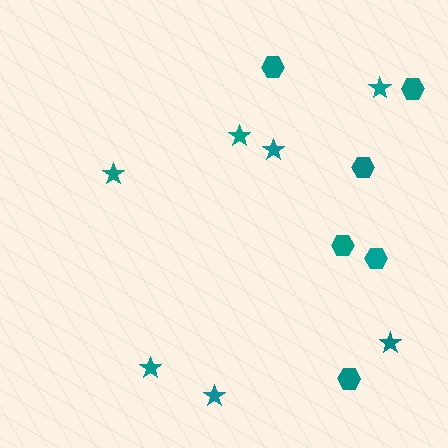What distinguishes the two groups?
There are 2 groups: one group of hexagons (6) and one group of stars (7).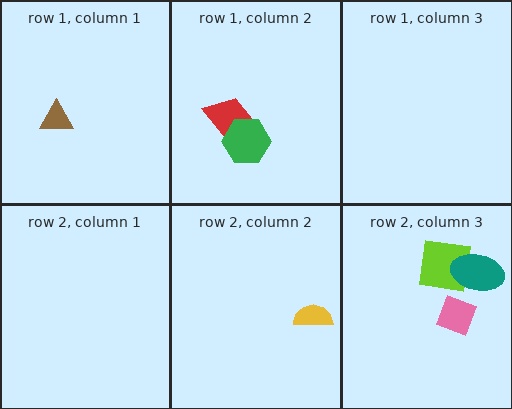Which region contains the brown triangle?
The row 1, column 1 region.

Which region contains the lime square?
The row 2, column 3 region.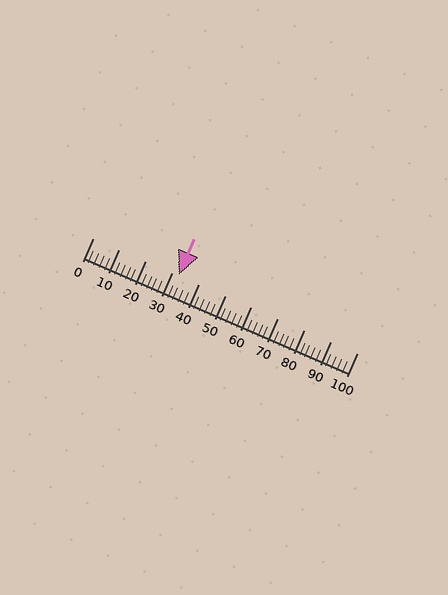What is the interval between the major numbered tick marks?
The major tick marks are spaced 10 units apart.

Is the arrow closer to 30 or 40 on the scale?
The arrow is closer to 30.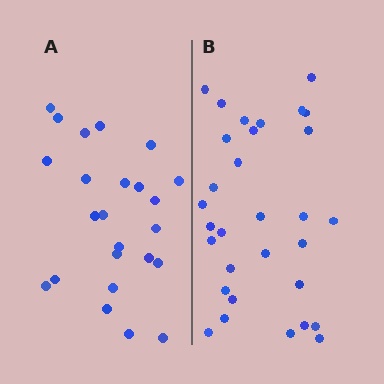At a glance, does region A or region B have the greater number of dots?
Region B (the right region) has more dots.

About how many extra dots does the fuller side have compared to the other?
Region B has roughly 8 or so more dots than region A.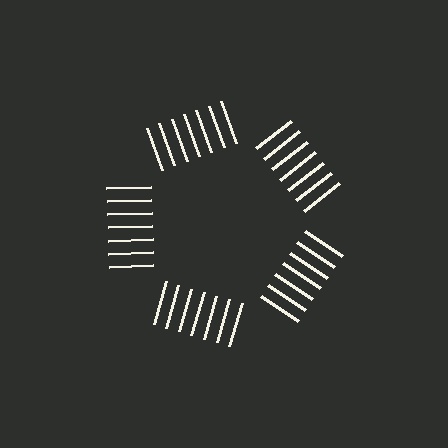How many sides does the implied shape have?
5 sides — the line-ends trace a pentagon.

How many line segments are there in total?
35 — 7 along each of the 5 edges.